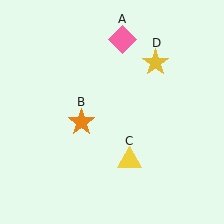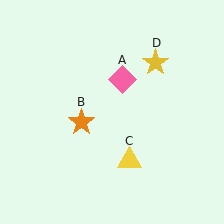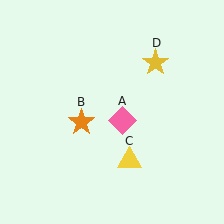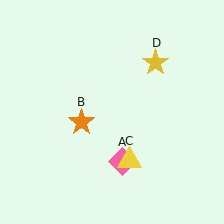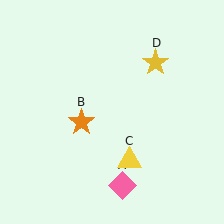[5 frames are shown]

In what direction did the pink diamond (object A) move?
The pink diamond (object A) moved down.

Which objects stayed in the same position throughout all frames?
Orange star (object B) and yellow triangle (object C) and yellow star (object D) remained stationary.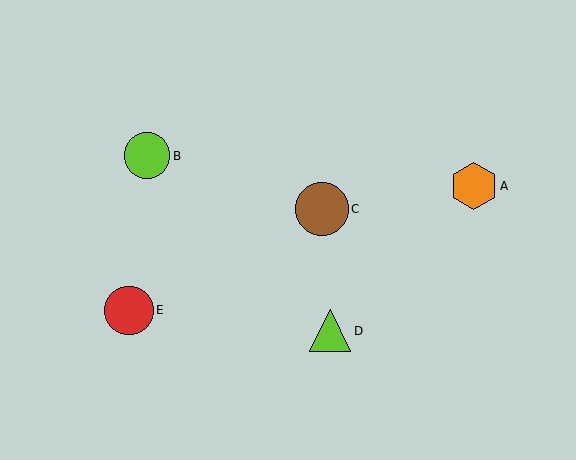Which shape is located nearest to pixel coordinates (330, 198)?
The brown circle (labeled C) at (322, 209) is nearest to that location.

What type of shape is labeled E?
Shape E is a red circle.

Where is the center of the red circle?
The center of the red circle is at (129, 310).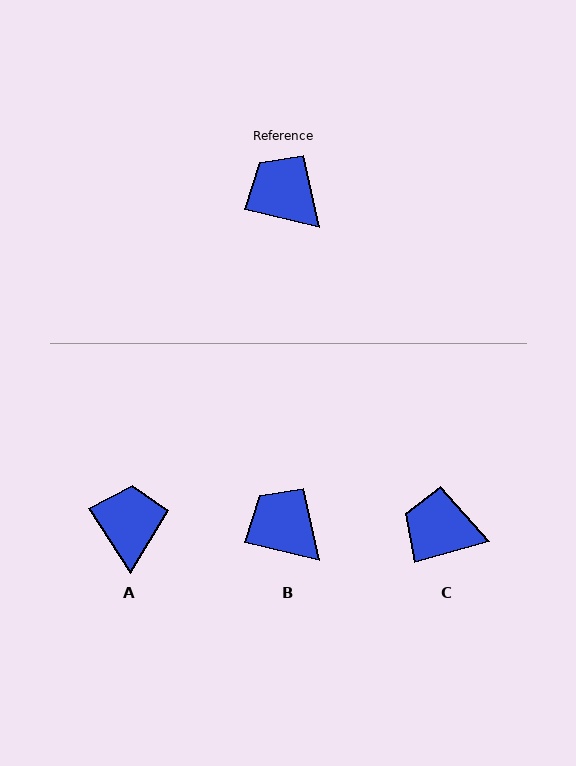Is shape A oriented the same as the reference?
No, it is off by about 44 degrees.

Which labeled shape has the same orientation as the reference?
B.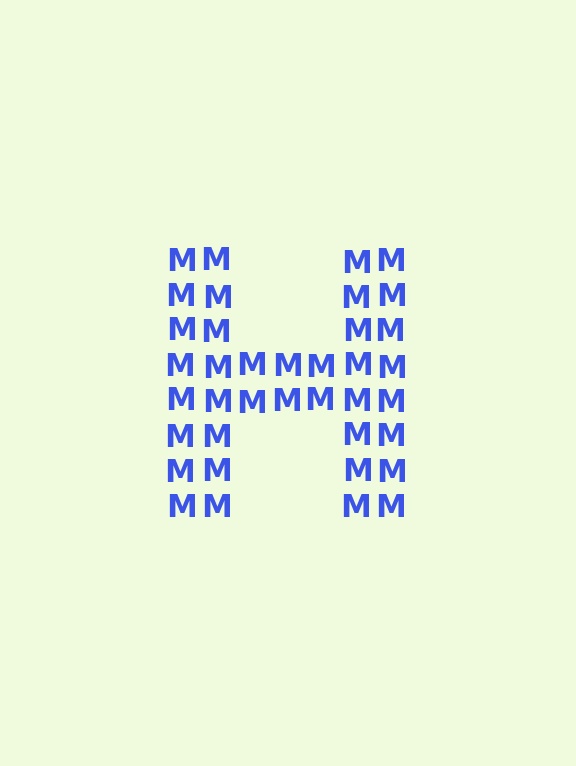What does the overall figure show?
The overall figure shows the letter H.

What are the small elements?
The small elements are letter M's.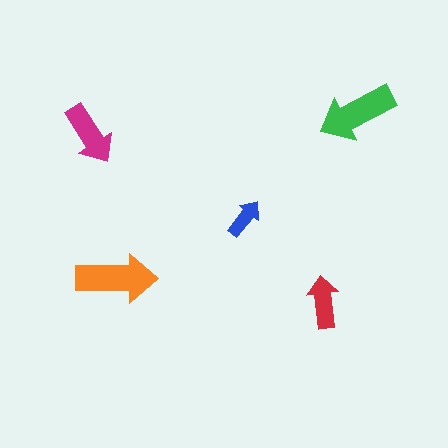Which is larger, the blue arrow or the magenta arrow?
The magenta one.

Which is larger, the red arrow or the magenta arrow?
The magenta one.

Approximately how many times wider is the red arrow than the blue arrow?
About 1.5 times wider.